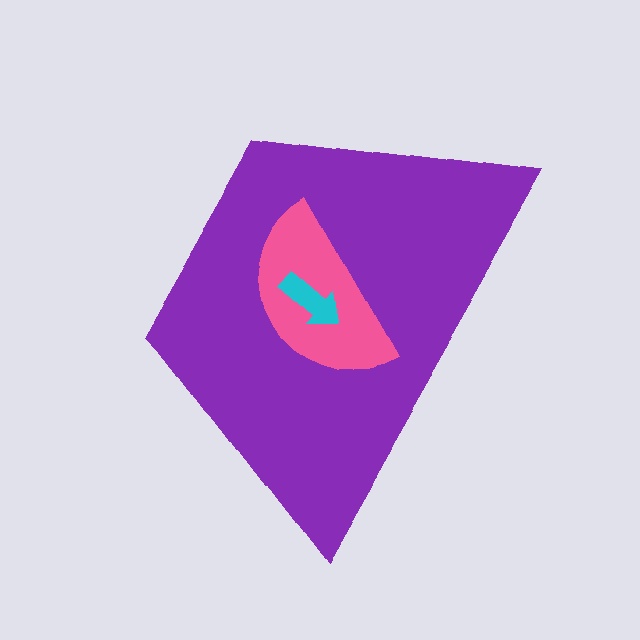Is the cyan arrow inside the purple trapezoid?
Yes.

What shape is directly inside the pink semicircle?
The cyan arrow.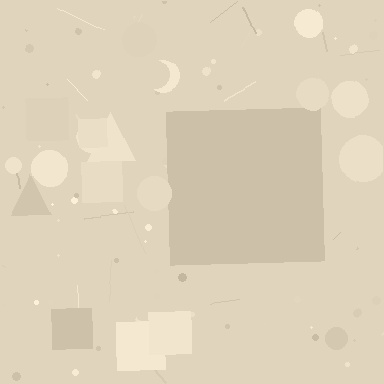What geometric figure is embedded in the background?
A square is embedded in the background.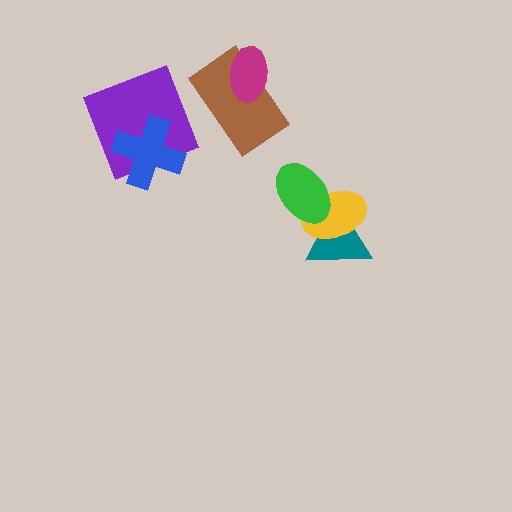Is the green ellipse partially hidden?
No, no other shape covers it.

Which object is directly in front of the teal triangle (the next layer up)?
The yellow ellipse is directly in front of the teal triangle.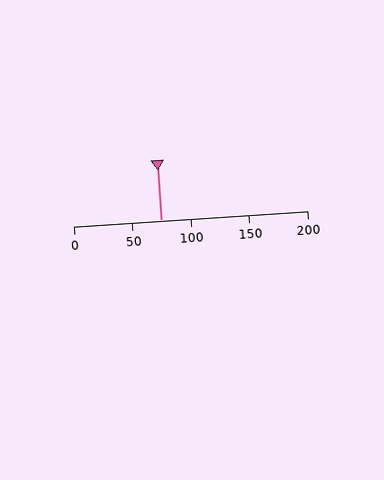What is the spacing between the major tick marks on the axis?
The major ticks are spaced 50 apart.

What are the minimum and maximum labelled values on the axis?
The axis runs from 0 to 200.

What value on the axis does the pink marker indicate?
The marker indicates approximately 75.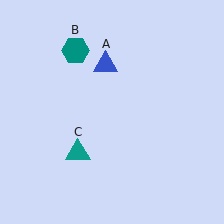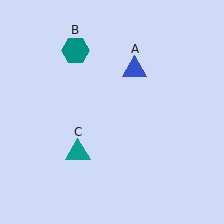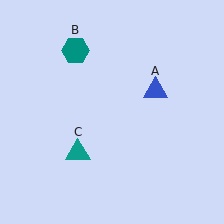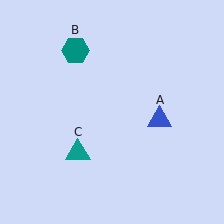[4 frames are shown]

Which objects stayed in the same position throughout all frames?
Teal hexagon (object B) and teal triangle (object C) remained stationary.